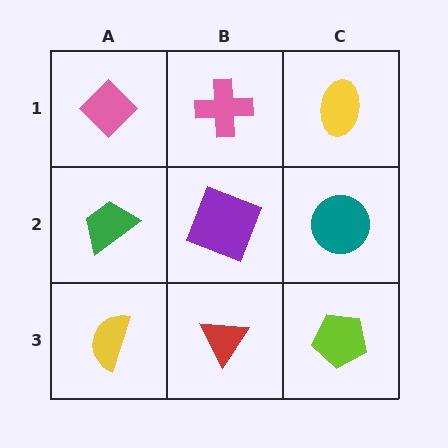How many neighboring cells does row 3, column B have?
3.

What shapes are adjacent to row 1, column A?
A green trapezoid (row 2, column A), a pink cross (row 1, column B).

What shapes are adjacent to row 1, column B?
A purple square (row 2, column B), a pink diamond (row 1, column A), a yellow ellipse (row 1, column C).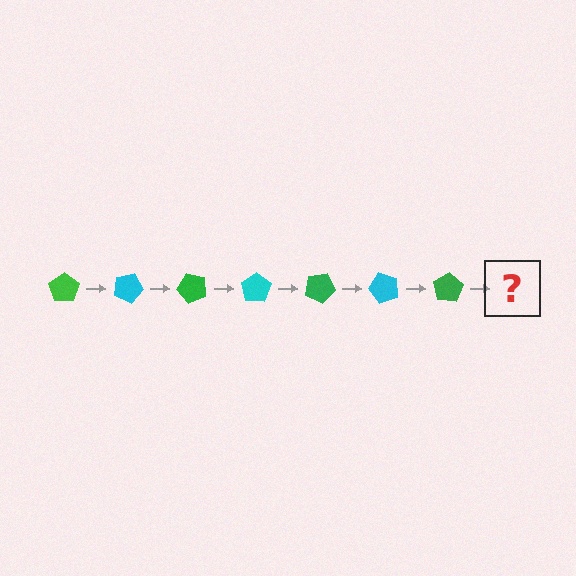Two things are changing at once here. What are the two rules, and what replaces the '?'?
The two rules are that it rotates 25 degrees each step and the color cycles through green and cyan. The '?' should be a cyan pentagon, rotated 175 degrees from the start.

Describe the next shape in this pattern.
It should be a cyan pentagon, rotated 175 degrees from the start.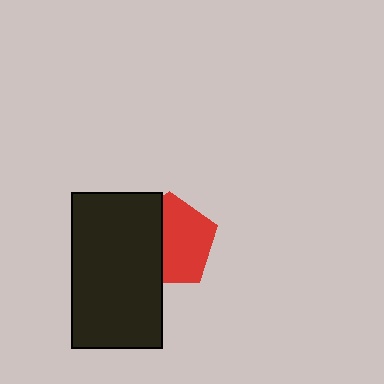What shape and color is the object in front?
The object in front is a black rectangle.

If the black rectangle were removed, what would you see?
You would see the complete red pentagon.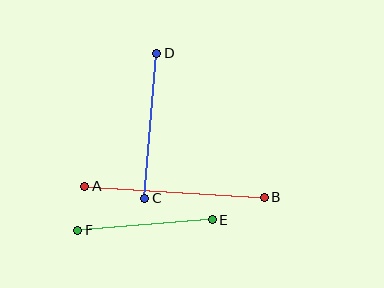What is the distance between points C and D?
The distance is approximately 145 pixels.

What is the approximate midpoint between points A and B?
The midpoint is at approximately (175, 192) pixels.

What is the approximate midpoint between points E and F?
The midpoint is at approximately (145, 225) pixels.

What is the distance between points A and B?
The distance is approximately 180 pixels.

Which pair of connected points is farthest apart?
Points A and B are farthest apart.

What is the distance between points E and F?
The distance is approximately 135 pixels.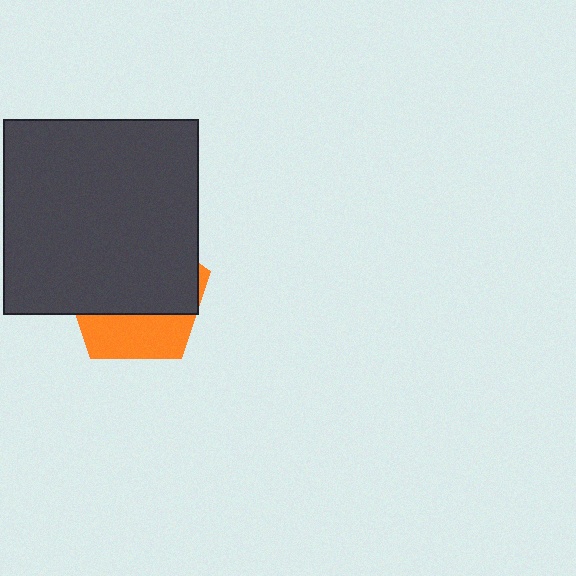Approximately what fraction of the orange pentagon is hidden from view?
Roughly 67% of the orange pentagon is hidden behind the dark gray square.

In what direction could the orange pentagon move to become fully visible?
The orange pentagon could move down. That would shift it out from behind the dark gray square entirely.